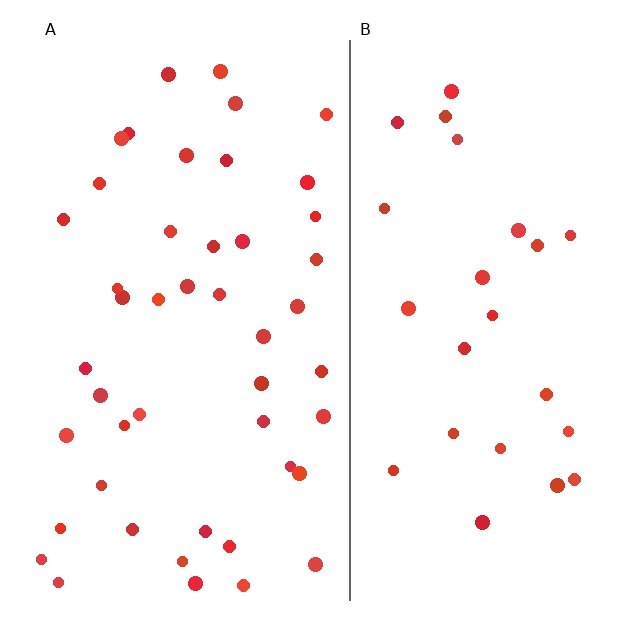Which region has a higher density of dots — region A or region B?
A (the left).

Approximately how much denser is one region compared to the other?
Approximately 1.8× — region A over region B.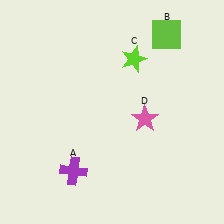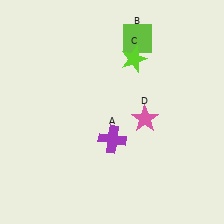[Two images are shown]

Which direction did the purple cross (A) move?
The purple cross (A) moved right.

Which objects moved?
The objects that moved are: the purple cross (A), the lime square (B).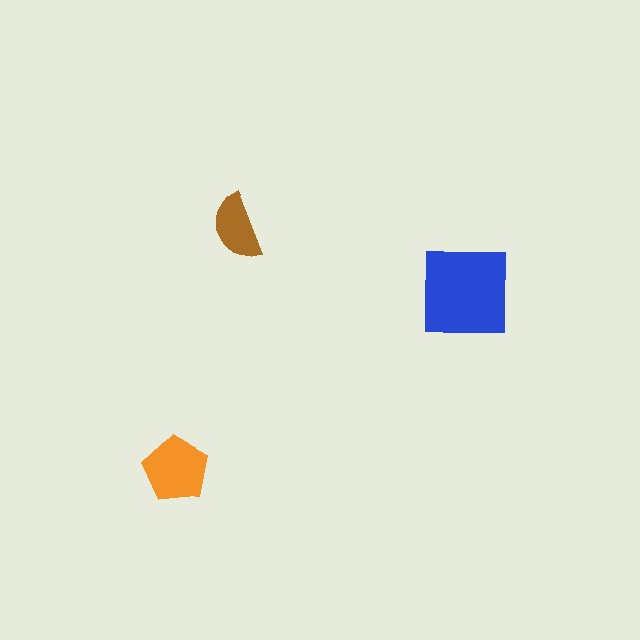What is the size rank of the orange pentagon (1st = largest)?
2nd.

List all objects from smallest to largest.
The brown semicircle, the orange pentagon, the blue square.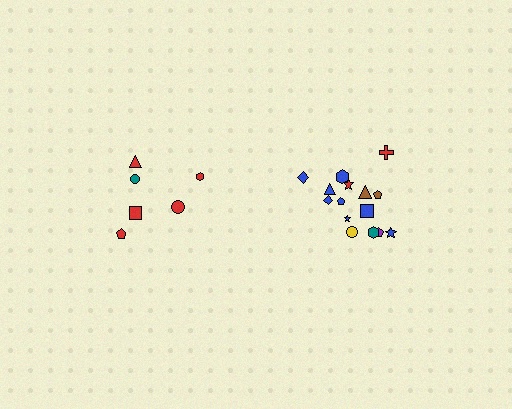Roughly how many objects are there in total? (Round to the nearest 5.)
Roughly 20 objects in total.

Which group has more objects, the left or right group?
The right group.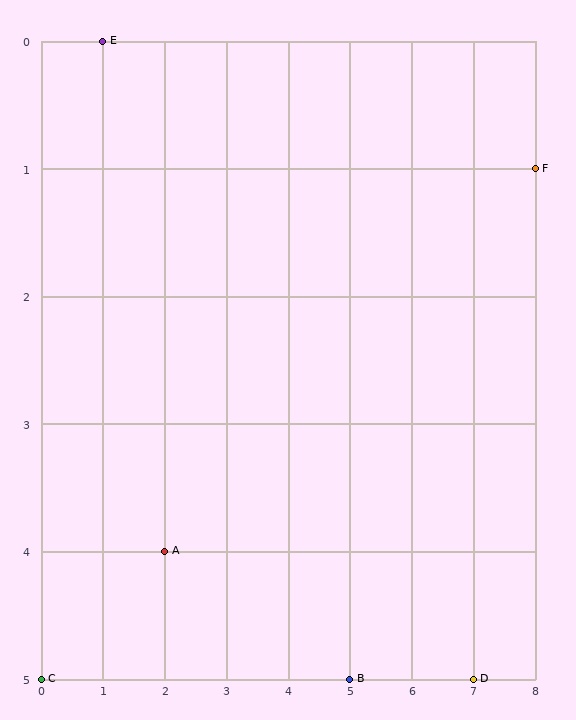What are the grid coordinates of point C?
Point C is at grid coordinates (0, 5).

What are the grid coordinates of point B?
Point B is at grid coordinates (5, 5).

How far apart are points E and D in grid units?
Points E and D are 6 columns and 5 rows apart (about 7.8 grid units diagonally).